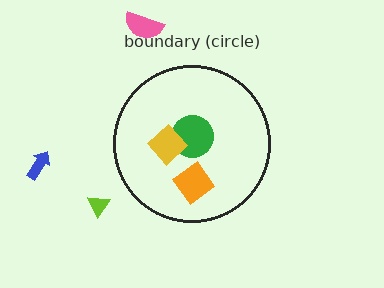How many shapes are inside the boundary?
3 inside, 3 outside.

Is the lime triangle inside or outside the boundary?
Outside.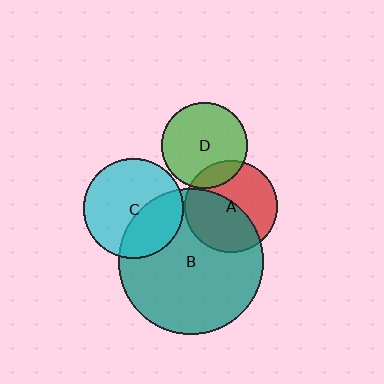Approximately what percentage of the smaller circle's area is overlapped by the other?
Approximately 15%.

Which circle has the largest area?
Circle B (teal).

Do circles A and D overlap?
Yes.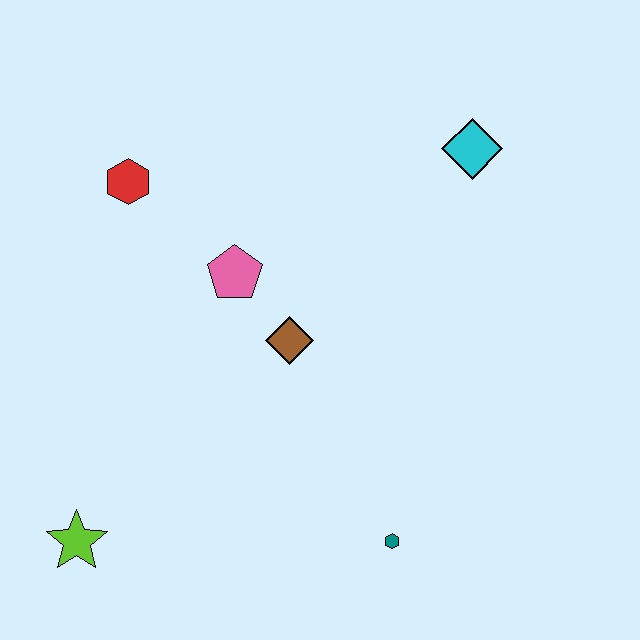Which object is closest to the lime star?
The brown diamond is closest to the lime star.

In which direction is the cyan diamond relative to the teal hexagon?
The cyan diamond is above the teal hexagon.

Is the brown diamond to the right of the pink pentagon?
Yes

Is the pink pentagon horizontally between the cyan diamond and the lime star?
Yes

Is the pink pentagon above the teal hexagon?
Yes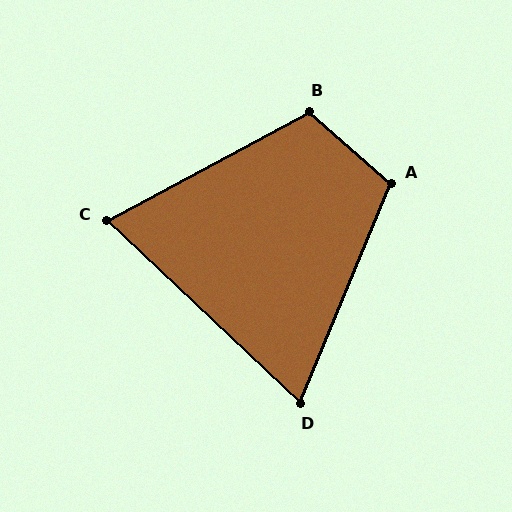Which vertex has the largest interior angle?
B, at approximately 111 degrees.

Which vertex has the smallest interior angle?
D, at approximately 69 degrees.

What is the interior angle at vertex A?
Approximately 109 degrees (obtuse).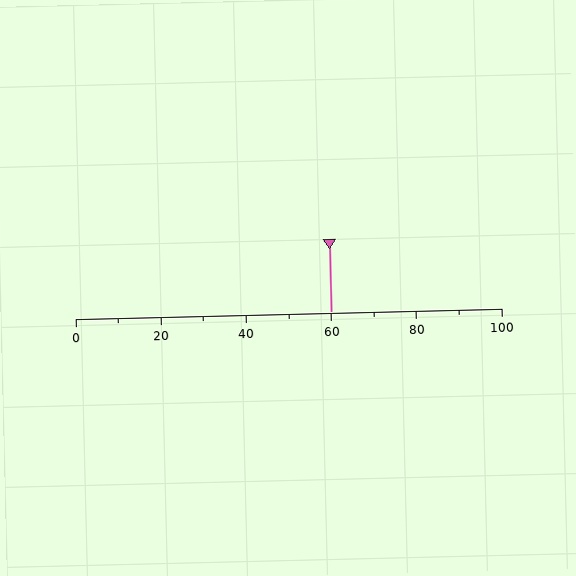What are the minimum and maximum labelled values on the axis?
The axis runs from 0 to 100.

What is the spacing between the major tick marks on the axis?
The major ticks are spaced 20 apart.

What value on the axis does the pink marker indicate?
The marker indicates approximately 60.